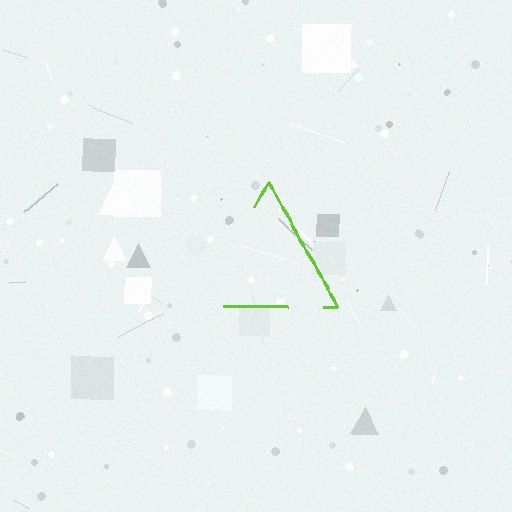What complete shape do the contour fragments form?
The contour fragments form a triangle.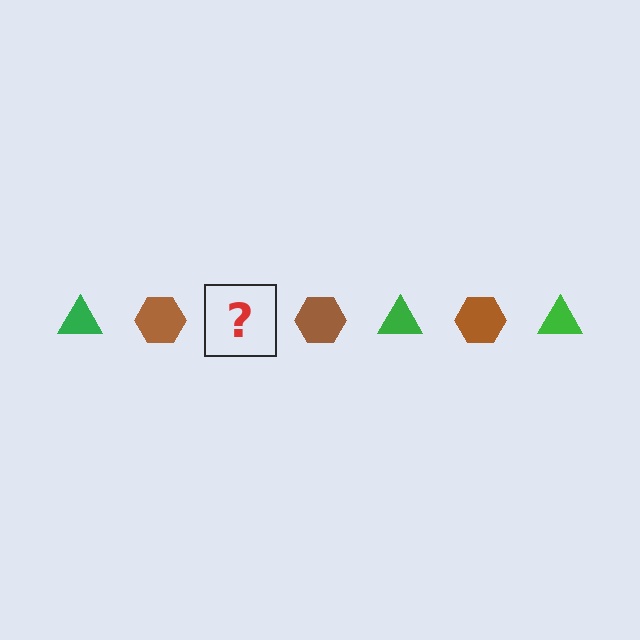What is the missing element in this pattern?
The missing element is a green triangle.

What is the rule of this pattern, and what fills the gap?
The rule is that the pattern alternates between green triangle and brown hexagon. The gap should be filled with a green triangle.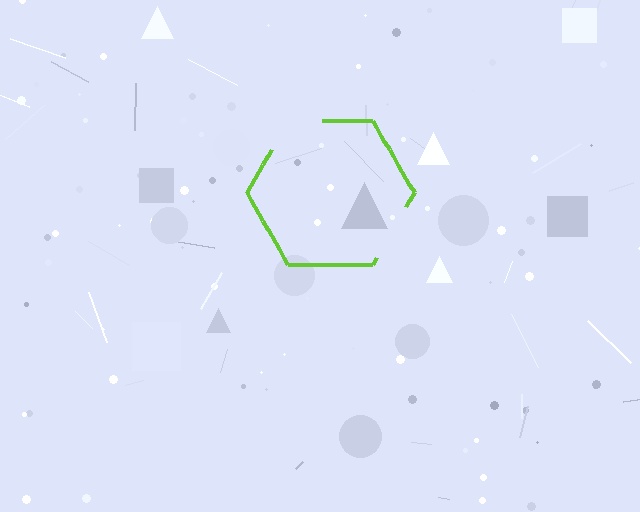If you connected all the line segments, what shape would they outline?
They would outline a hexagon.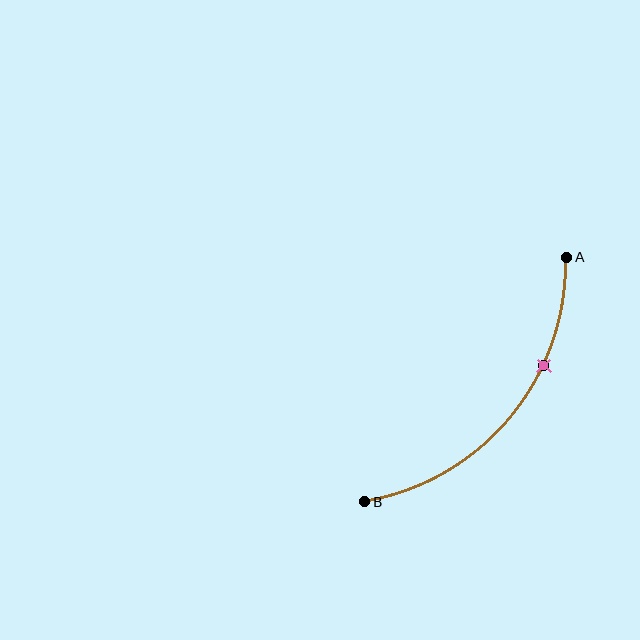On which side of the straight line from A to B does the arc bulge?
The arc bulges below and to the right of the straight line connecting A and B.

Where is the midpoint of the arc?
The arc midpoint is the point on the curve farthest from the straight line joining A and B. It sits below and to the right of that line.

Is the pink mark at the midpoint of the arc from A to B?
No. The pink mark lies on the arc but is closer to endpoint A. The arc midpoint would be at the point on the curve equidistant along the arc from both A and B.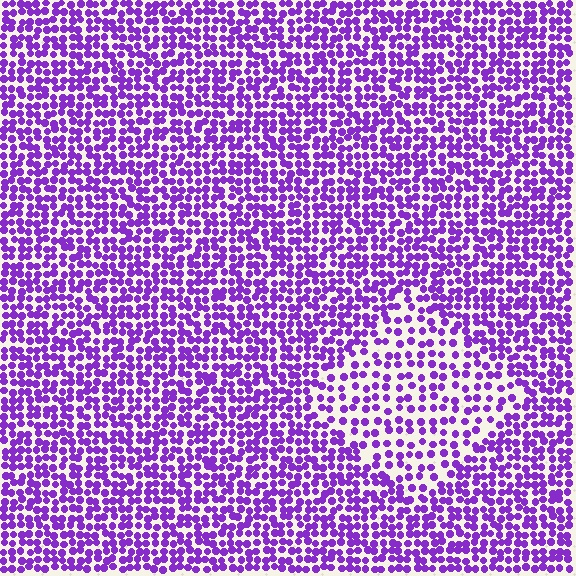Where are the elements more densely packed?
The elements are more densely packed outside the diamond boundary.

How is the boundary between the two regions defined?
The boundary is defined by a change in element density (approximately 1.8x ratio). All elements are the same color, size, and shape.